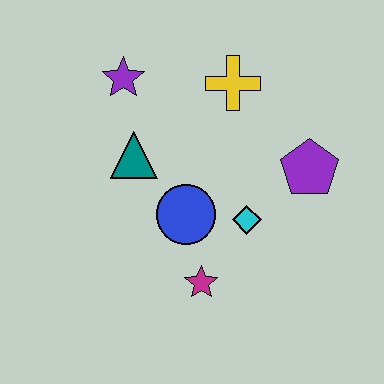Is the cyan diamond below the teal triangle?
Yes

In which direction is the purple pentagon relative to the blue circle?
The purple pentagon is to the right of the blue circle.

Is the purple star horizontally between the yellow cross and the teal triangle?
No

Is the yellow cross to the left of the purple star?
No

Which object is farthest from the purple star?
The magenta star is farthest from the purple star.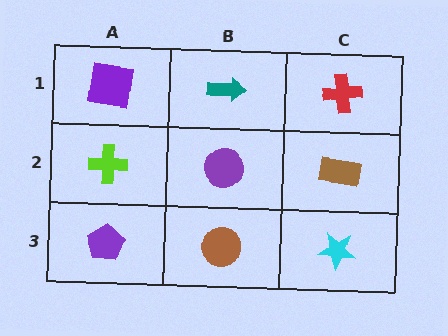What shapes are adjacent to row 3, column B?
A purple circle (row 2, column B), a purple pentagon (row 3, column A), a cyan star (row 3, column C).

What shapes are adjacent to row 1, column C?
A brown rectangle (row 2, column C), a teal arrow (row 1, column B).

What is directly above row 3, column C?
A brown rectangle.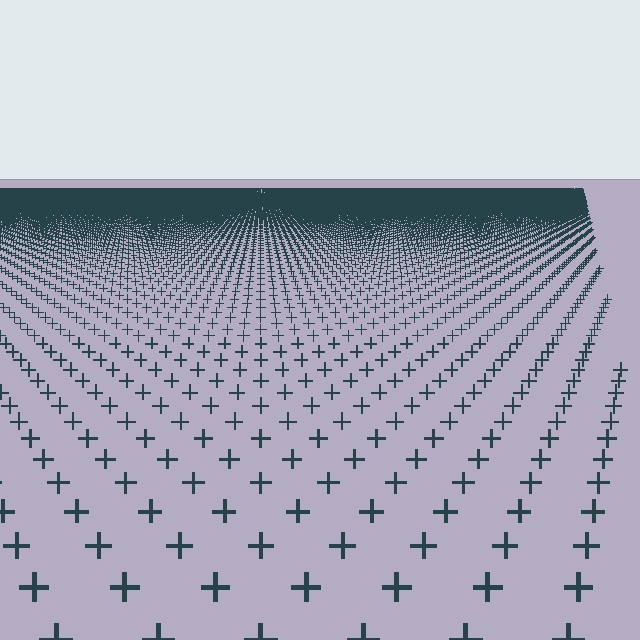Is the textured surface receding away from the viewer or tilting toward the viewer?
The surface is receding away from the viewer. Texture elements get smaller and denser toward the top.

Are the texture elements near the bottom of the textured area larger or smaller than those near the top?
Larger. Near the bottom, elements are closer to the viewer and appear at a bigger on-screen size.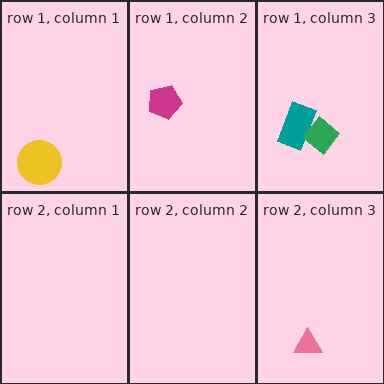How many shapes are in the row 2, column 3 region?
1.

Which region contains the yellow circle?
The row 1, column 1 region.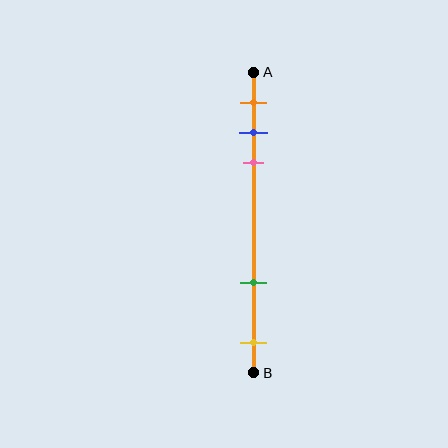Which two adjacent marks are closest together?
The blue and pink marks are the closest adjacent pair.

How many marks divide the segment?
There are 5 marks dividing the segment.